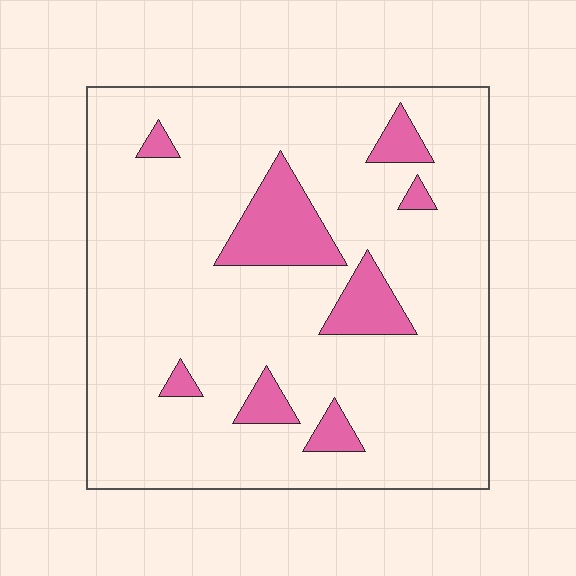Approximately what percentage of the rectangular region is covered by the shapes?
Approximately 15%.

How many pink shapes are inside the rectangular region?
8.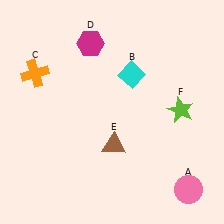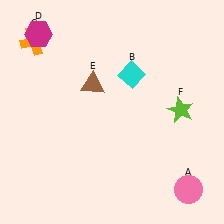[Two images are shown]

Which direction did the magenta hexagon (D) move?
The magenta hexagon (D) moved left.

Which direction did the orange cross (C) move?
The orange cross (C) moved up.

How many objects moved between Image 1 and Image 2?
3 objects moved between the two images.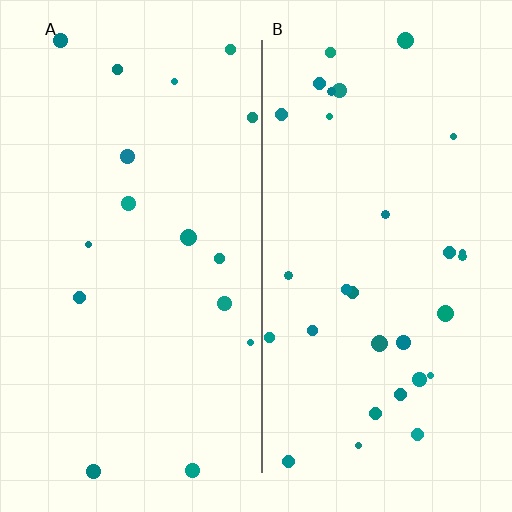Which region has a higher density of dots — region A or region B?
B (the right).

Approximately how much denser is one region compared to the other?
Approximately 1.9× — region B over region A.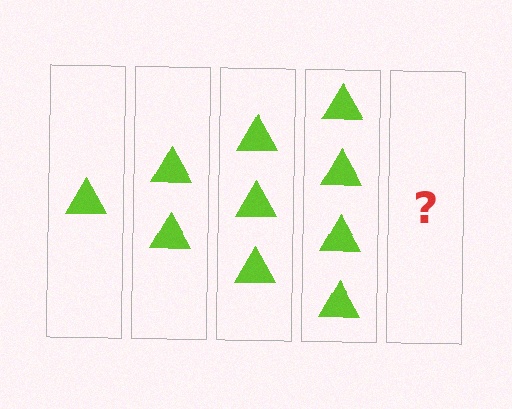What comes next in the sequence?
The next element should be 5 triangles.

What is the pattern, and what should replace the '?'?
The pattern is that each step adds one more triangle. The '?' should be 5 triangles.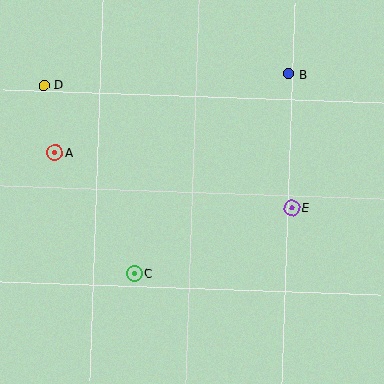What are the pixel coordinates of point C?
Point C is at (134, 273).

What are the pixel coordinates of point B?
Point B is at (289, 74).